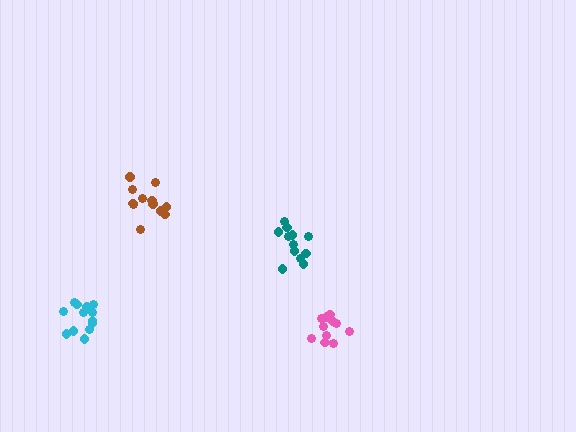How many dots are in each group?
Group 1: 12 dots, Group 2: 13 dots, Group 3: 12 dots, Group 4: 12 dots (49 total).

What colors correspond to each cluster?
The clusters are colored: pink, cyan, brown, teal.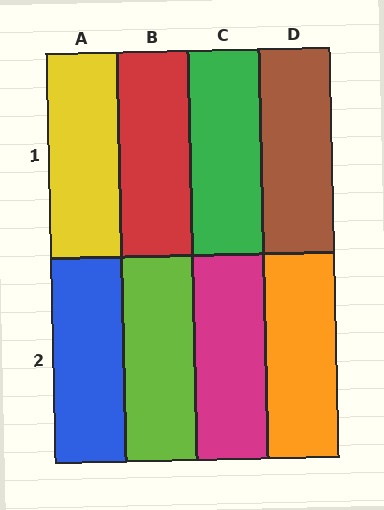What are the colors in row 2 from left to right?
Blue, lime, magenta, orange.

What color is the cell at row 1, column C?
Green.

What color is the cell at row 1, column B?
Red.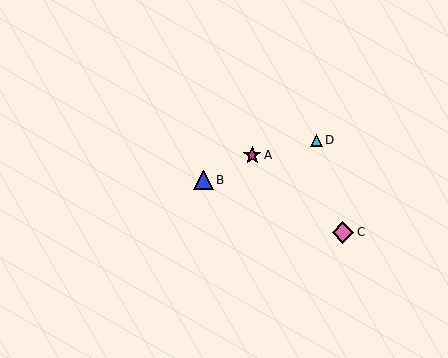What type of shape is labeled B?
Shape B is a blue triangle.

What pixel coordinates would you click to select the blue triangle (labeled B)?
Click at (204, 180) to select the blue triangle B.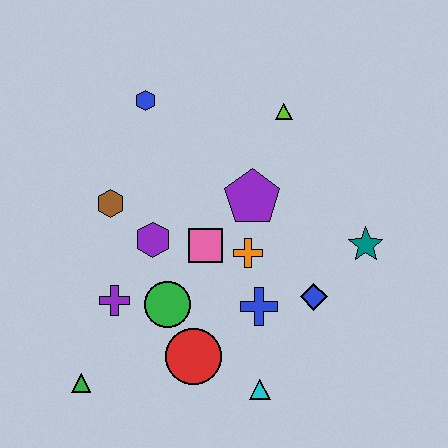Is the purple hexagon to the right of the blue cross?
No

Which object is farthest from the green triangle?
The lime triangle is farthest from the green triangle.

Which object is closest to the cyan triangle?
The red circle is closest to the cyan triangle.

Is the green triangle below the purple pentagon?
Yes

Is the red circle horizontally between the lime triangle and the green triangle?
Yes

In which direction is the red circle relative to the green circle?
The red circle is below the green circle.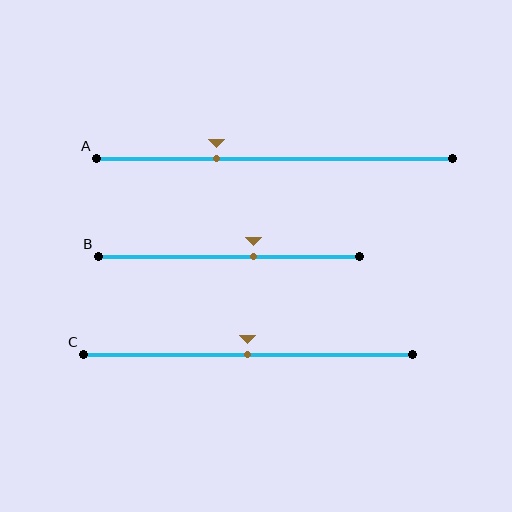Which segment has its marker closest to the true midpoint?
Segment C has its marker closest to the true midpoint.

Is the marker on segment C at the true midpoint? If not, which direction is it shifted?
Yes, the marker on segment C is at the true midpoint.